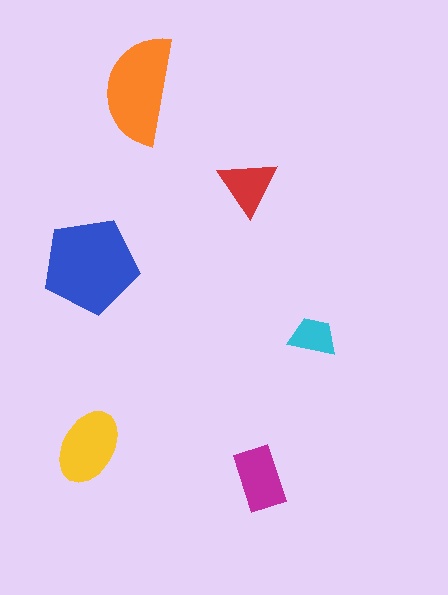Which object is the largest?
The blue pentagon.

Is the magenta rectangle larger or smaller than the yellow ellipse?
Smaller.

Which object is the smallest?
The cyan trapezoid.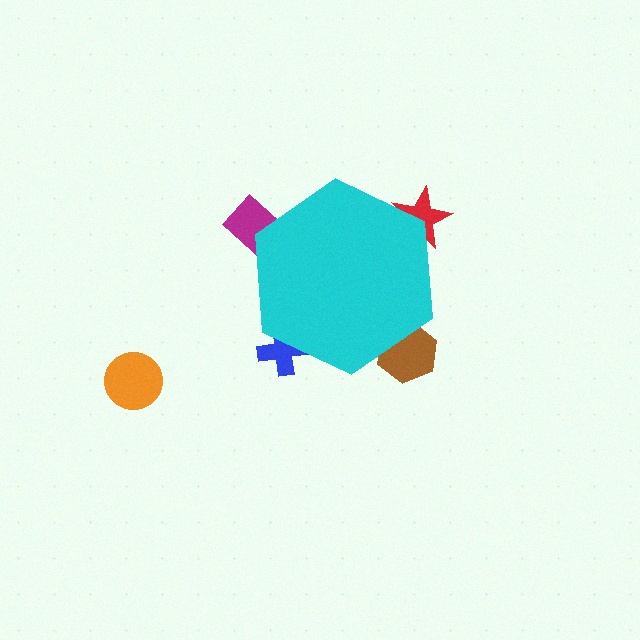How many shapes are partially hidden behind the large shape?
4 shapes are partially hidden.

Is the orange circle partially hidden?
No, the orange circle is fully visible.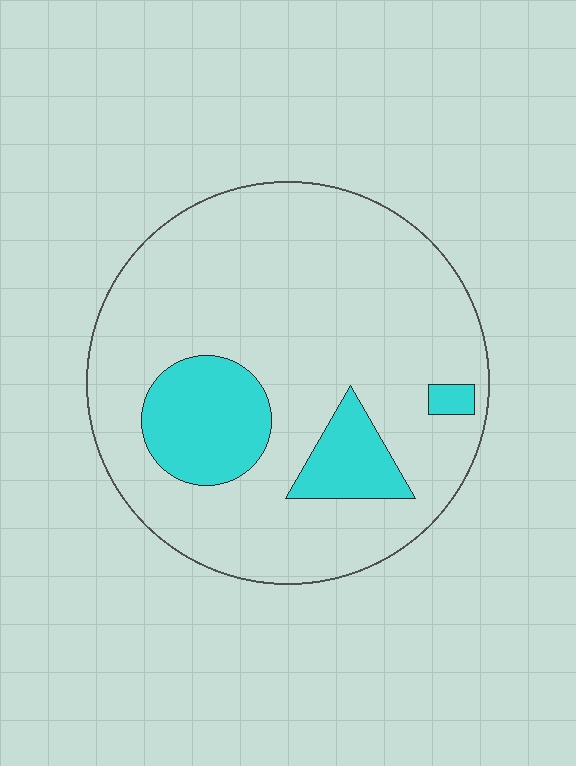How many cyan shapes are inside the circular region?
3.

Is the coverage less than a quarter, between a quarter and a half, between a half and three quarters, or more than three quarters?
Less than a quarter.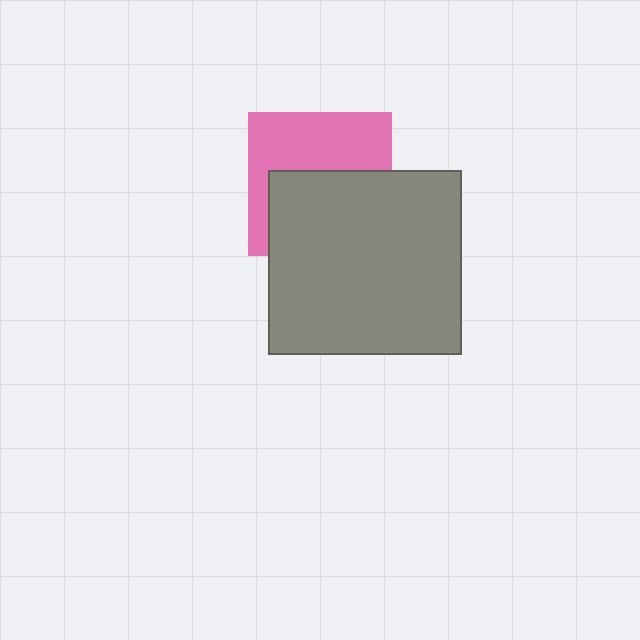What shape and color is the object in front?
The object in front is a gray rectangle.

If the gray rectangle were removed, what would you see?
You would see the complete pink square.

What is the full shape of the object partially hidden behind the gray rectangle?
The partially hidden object is a pink square.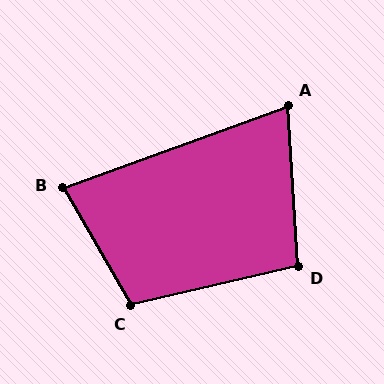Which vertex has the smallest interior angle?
A, at approximately 74 degrees.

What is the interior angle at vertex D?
Approximately 100 degrees (obtuse).